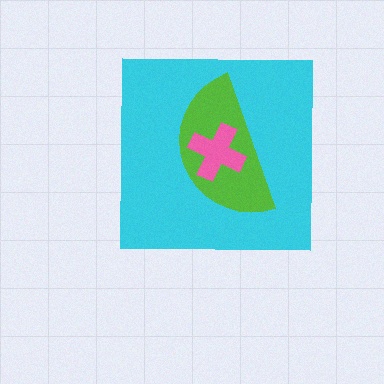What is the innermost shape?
The pink cross.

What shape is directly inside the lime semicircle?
The pink cross.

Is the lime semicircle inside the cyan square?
Yes.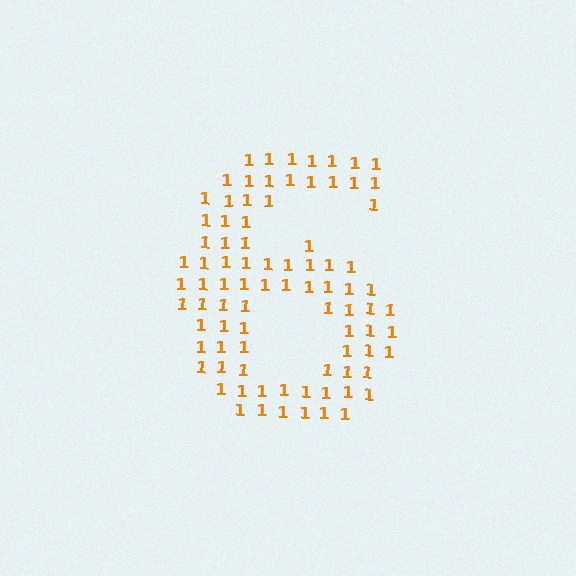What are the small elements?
The small elements are digit 1's.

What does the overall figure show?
The overall figure shows the digit 6.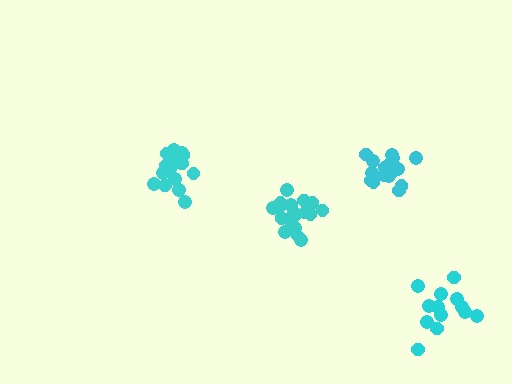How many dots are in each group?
Group 1: 13 dots, Group 2: 17 dots, Group 3: 18 dots, Group 4: 17 dots (65 total).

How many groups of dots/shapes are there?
There are 4 groups.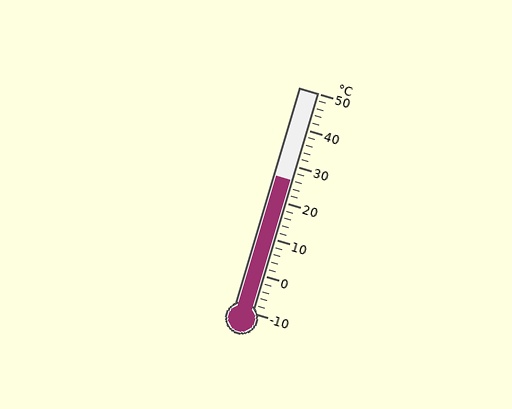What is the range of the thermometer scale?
The thermometer scale ranges from -10°C to 50°C.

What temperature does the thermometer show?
The thermometer shows approximately 26°C.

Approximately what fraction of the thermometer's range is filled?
The thermometer is filled to approximately 60% of its range.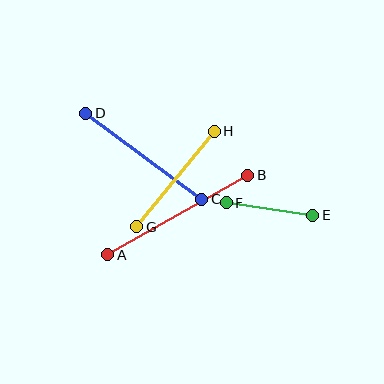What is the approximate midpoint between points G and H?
The midpoint is at approximately (175, 179) pixels.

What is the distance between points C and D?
The distance is approximately 144 pixels.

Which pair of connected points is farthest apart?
Points A and B are farthest apart.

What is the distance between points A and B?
The distance is approximately 161 pixels.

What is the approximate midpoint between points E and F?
The midpoint is at approximately (269, 209) pixels.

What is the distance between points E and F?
The distance is approximately 87 pixels.